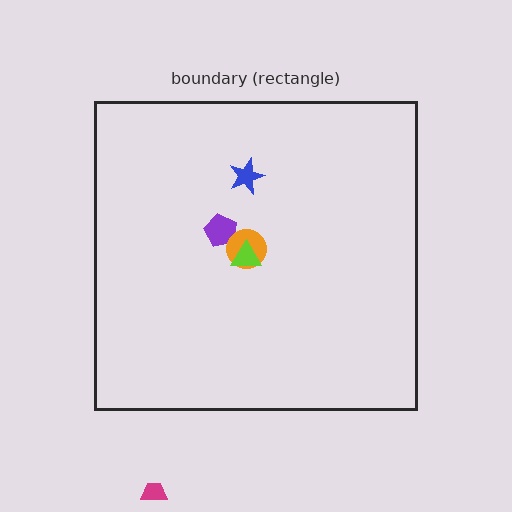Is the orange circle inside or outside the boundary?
Inside.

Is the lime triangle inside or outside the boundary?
Inside.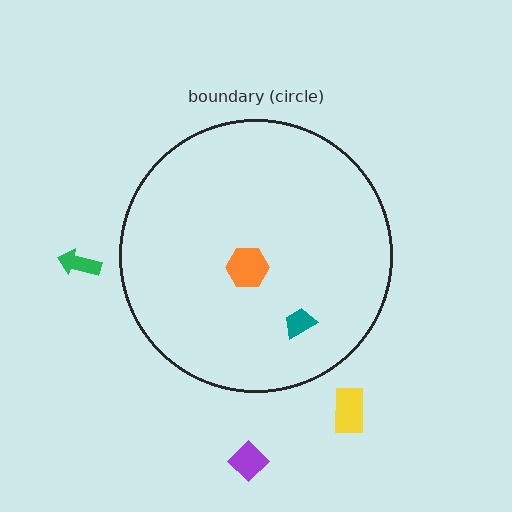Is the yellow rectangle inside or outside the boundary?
Outside.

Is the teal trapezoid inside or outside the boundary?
Inside.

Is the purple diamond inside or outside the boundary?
Outside.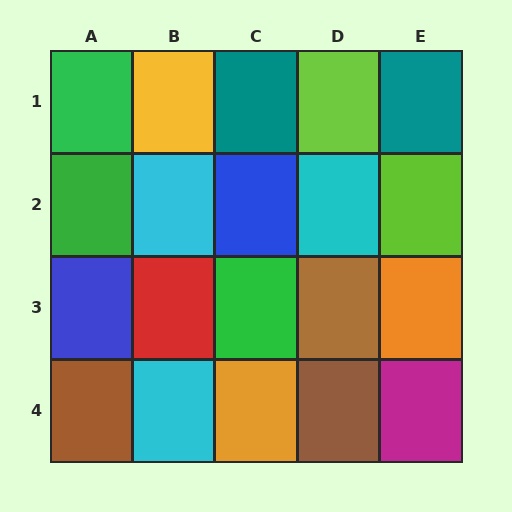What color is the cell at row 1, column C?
Teal.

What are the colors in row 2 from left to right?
Green, cyan, blue, cyan, lime.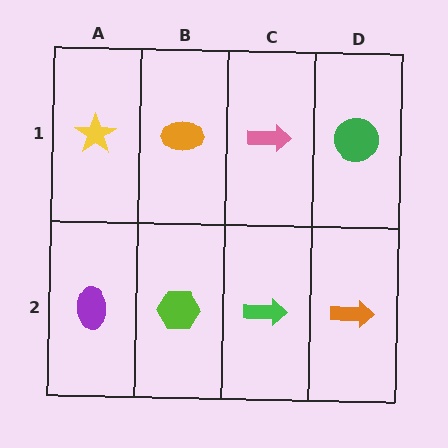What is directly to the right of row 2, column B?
A green arrow.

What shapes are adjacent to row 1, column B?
A lime hexagon (row 2, column B), a yellow star (row 1, column A), a pink arrow (row 1, column C).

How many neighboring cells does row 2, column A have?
2.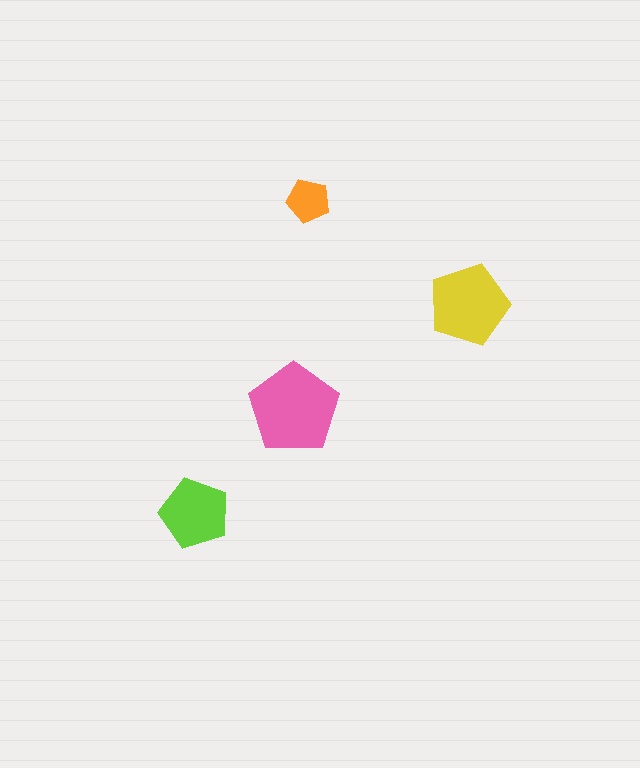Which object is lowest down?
The lime pentagon is bottommost.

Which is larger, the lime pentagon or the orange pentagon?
The lime one.